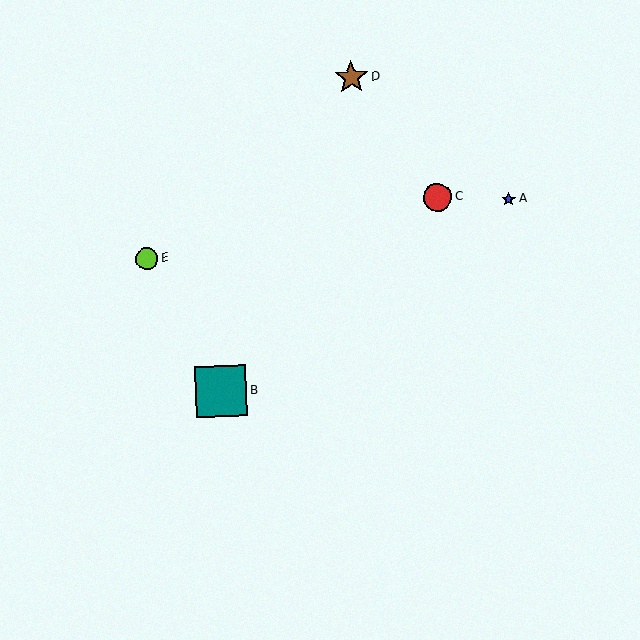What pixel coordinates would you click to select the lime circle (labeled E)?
Click at (147, 259) to select the lime circle E.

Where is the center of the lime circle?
The center of the lime circle is at (147, 259).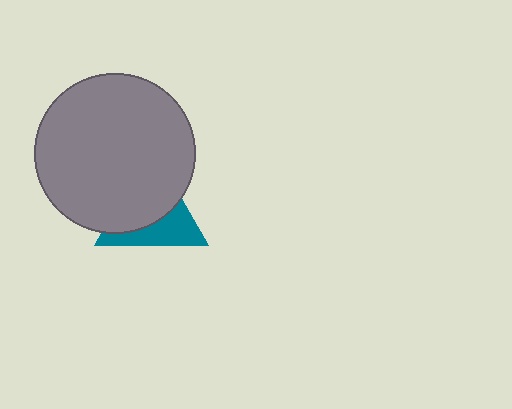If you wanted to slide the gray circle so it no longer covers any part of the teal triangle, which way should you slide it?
Slide it toward the upper-left — that is the most direct way to separate the two shapes.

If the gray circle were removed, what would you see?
You would see the complete teal triangle.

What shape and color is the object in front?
The object in front is a gray circle.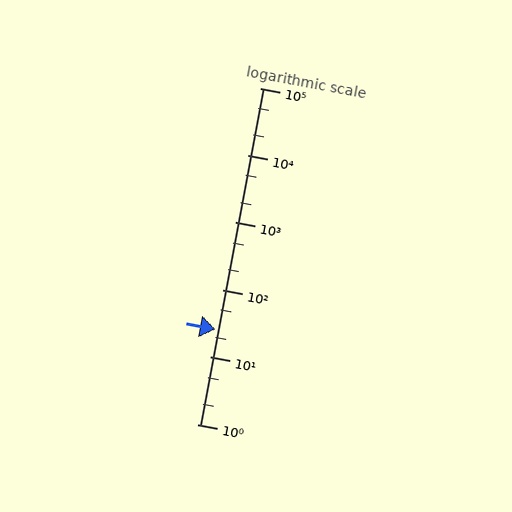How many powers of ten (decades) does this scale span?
The scale spans 5 decades, from 1 to 100000.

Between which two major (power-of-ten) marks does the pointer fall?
The pointer is between 10 and 100.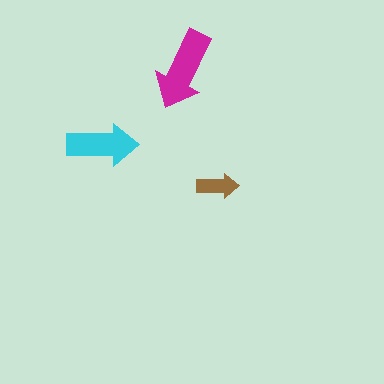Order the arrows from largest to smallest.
the magenta one, the cyan one, the brown one.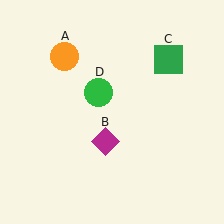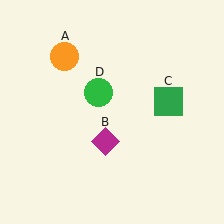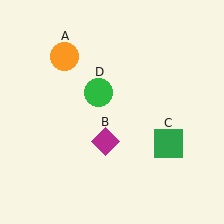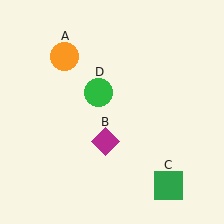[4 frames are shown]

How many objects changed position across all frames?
1 object changed position: green square (object C).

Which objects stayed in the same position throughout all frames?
Orange circle (object A) and magenta diamond (object B) and green circle (object D) remained stationary.